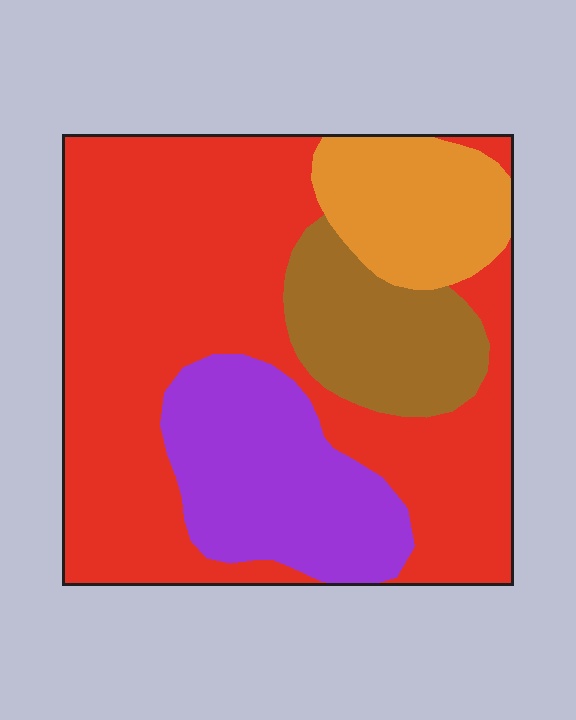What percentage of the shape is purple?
Purple covers roughly 20% of the shape.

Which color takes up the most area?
Red, at roughly 55%.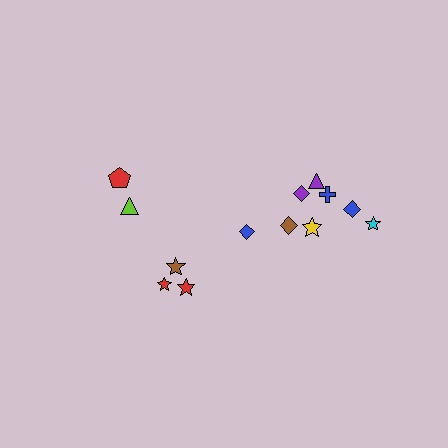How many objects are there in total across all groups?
There are 13 objects.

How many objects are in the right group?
There are 8 objects.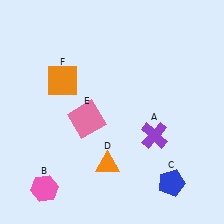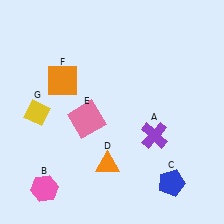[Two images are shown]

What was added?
A yellow diamond (G) was added in Image 2.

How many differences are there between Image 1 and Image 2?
There is 1 difference between the two images.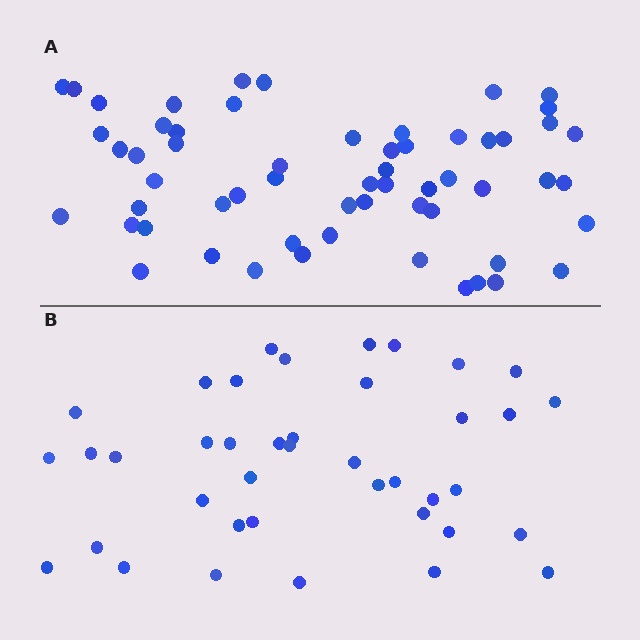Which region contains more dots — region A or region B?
Region A (the top region) has more dots.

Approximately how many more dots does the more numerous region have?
Region A has approximately 20 more dots than region B.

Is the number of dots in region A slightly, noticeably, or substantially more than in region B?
Region A has substantially more. The ratio is roughly 1.5 to 1.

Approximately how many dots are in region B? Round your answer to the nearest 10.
About 40 dots.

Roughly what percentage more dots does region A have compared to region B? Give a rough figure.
About 50% more.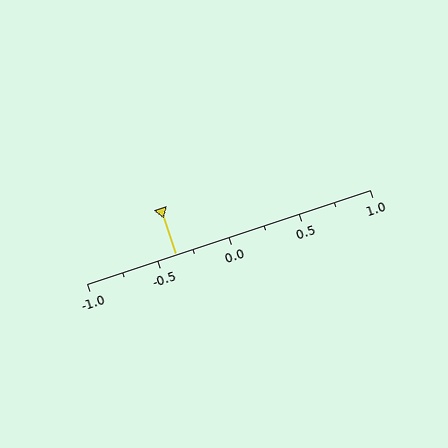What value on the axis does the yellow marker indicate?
The marker indicates approximately -0.38.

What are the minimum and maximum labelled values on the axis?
The axis runs from -1.0 to 1.0.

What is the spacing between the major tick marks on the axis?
The major ticks are spaced 0.5 apart.